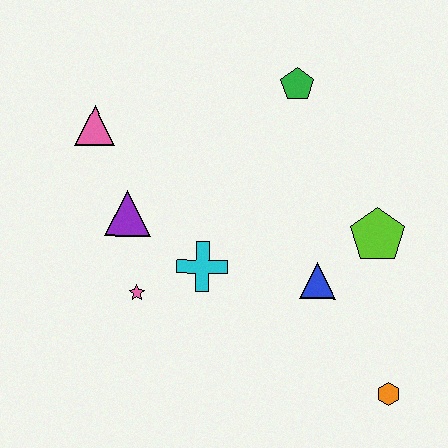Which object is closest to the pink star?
The cyan cross is closest to the pink star.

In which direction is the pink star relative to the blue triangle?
The pink star is to the left of the blue triangle.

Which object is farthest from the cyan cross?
The orange hexagon is farthest from the cyan cross.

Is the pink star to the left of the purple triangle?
No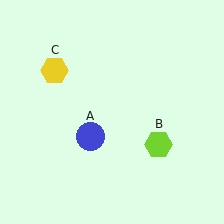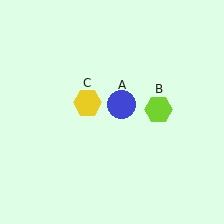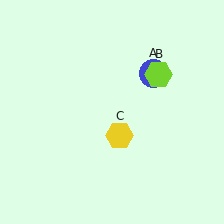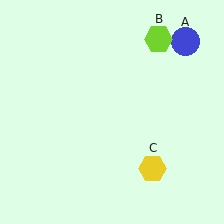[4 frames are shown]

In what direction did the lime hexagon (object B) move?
The lime hexagon (object B) moved up.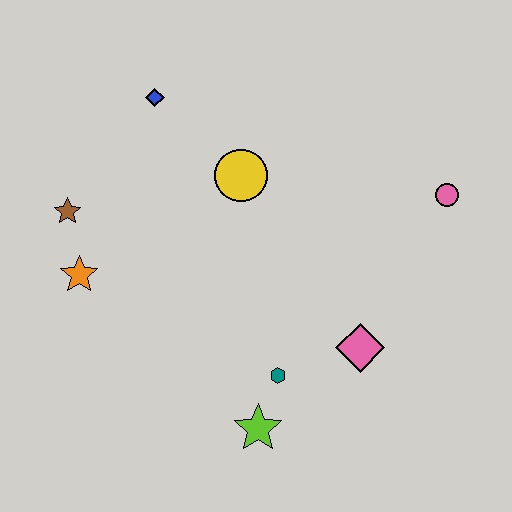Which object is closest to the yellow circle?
The blue diamond is closest to the yellow circle.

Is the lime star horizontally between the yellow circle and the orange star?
No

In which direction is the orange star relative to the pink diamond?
The orange star is to the left of the pink diamond.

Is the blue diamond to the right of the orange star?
Yes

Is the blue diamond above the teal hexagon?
Yes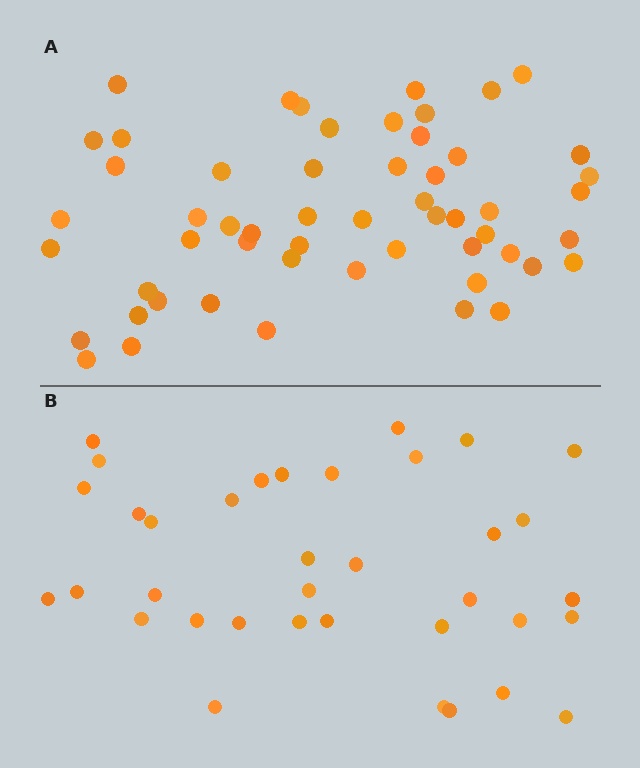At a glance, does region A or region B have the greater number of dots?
Region A (the top region) has more dots.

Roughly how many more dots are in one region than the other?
Region A has approximately 20 more dots than region B.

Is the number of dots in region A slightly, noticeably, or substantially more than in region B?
Region A has substantially more. The ratio is roughly 1.5 to 1.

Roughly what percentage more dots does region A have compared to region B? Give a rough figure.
About 55% more.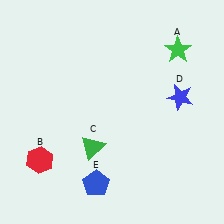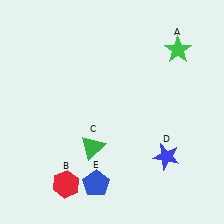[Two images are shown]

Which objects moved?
The objects that moved are: the red hexagon (B), the blue star (D).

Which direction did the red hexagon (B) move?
The red hexagon (B) moved right.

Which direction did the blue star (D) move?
The blue star (D) moved down.